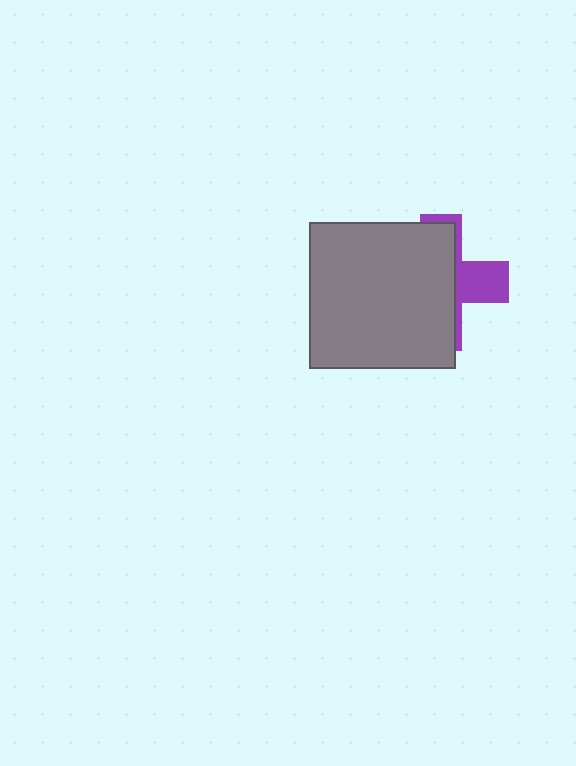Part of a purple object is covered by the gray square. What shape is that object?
It is a cross.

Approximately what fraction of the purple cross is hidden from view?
Roughly 68% of the purple cross is hidden behind the gray square.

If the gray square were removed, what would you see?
You would see the complete purple cross.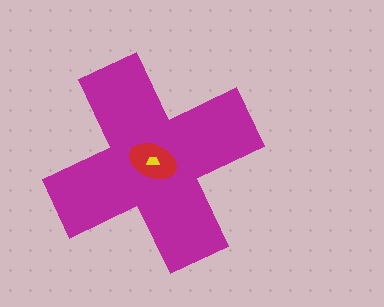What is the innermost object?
The yellow trapezoid.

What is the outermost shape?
The magenta cross.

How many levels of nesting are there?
3.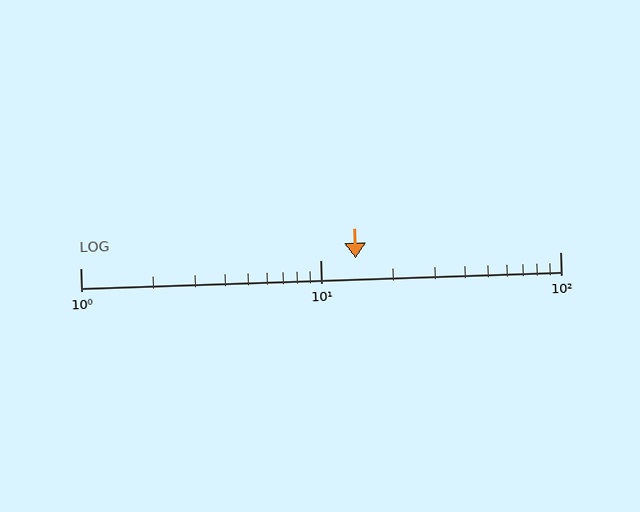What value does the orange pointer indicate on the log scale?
The pointer indicates approximately 14.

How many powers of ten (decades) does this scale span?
The scale spans 2 decades, from 1 to 100.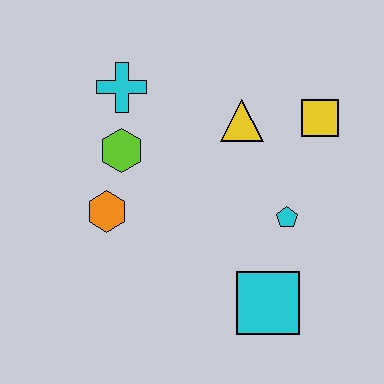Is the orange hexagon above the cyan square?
Yes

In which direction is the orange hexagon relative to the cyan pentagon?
The orange hexagon is to the left of the cyan pentagon.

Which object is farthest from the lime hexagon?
The cyan square is farthest from the lime hexagon.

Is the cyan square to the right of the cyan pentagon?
No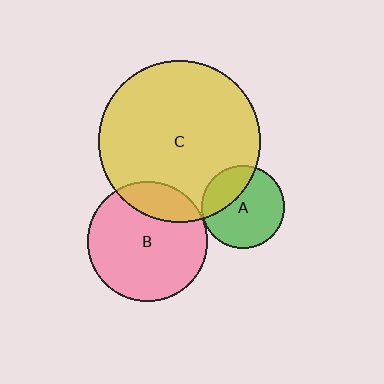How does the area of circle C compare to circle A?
Approximately 3.9 times.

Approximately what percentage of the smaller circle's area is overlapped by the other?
Approximately 30%.